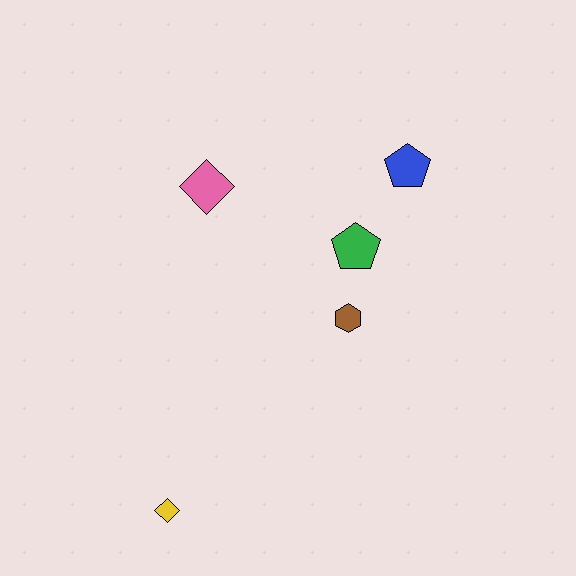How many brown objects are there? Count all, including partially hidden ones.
There is 1 brown object.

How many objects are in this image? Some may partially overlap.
There are 5 objects.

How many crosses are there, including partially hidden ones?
There are no crosses.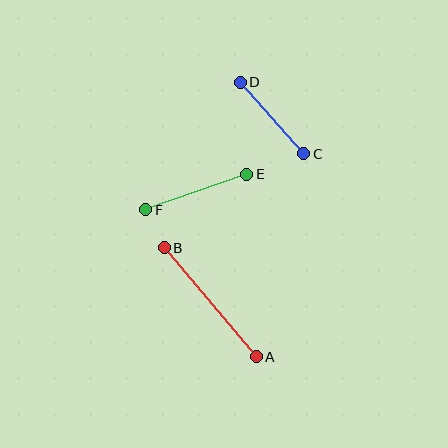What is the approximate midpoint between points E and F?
The midpoint is at approximately (196, 192) pixels.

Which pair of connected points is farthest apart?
Points A and B are farthest apart.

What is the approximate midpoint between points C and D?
The midpoint is at approximately (272, 118) pixels.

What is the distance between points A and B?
The distance is approximately 143 pixels.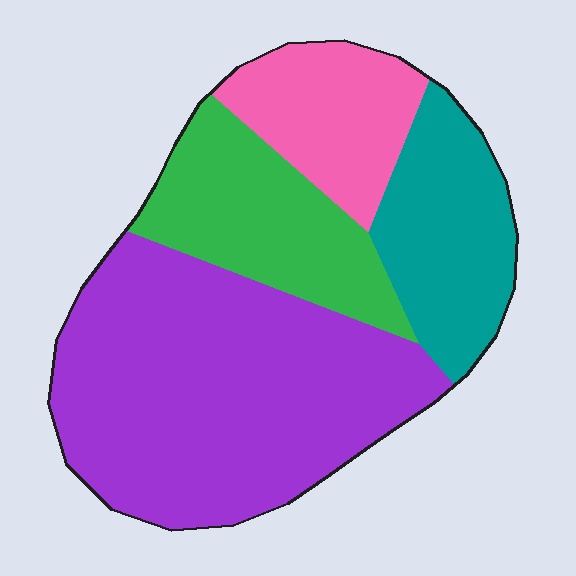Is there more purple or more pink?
Purple.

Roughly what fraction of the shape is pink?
Pink covers about 15% of the shape.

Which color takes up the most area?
Purple, at roughly 50%.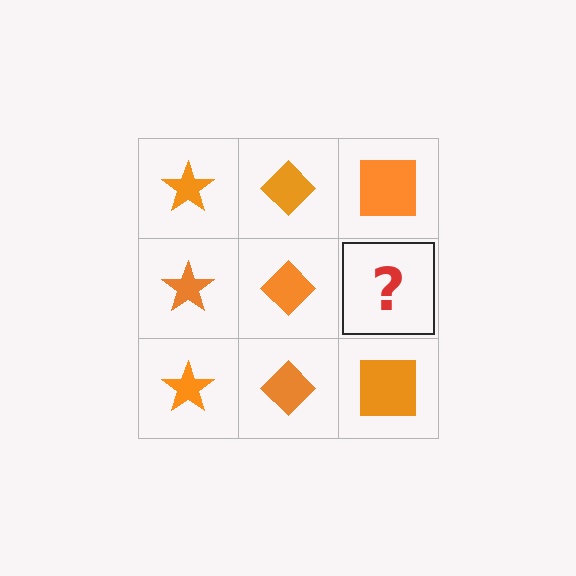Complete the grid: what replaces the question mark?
The question mark should be replaced with an orange square.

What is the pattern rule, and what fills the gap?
The rule is that each column has a consistent shape. The gap should be filled with an orange square.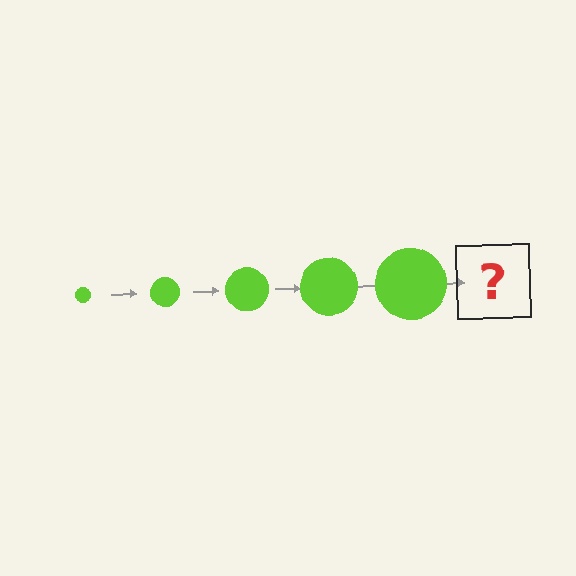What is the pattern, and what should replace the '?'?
The pattern is that the circle gets progressively larger each step. The '?' should be a lime circle, larger than the previous one.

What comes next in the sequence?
The next element should be a lime circle, larger than the previous one.